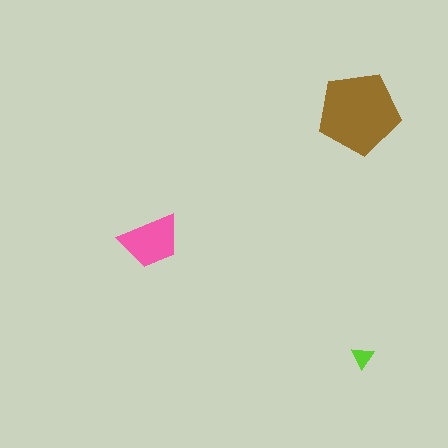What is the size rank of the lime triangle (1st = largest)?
3rd.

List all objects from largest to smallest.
The brown pentagon, the pink trapezoid, the lime triangle.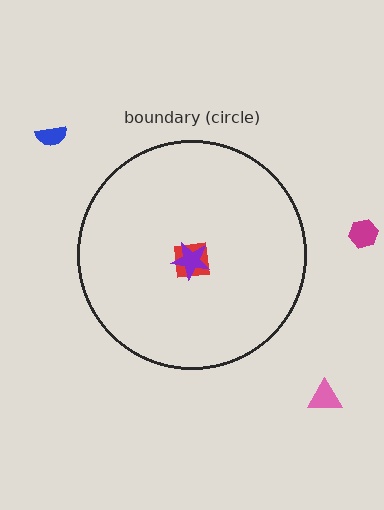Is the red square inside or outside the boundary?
Inside.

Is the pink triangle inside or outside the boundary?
Outside.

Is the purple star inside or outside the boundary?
Inside.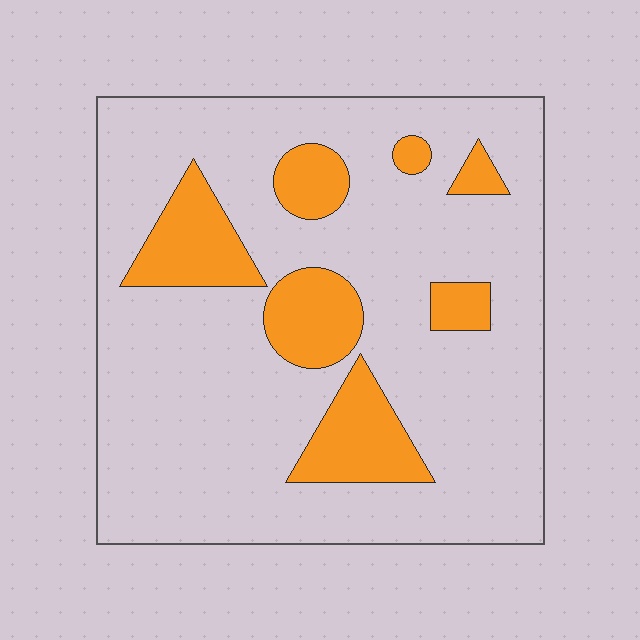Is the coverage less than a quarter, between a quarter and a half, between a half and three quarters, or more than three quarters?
Less than a quarter.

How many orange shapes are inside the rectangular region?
7.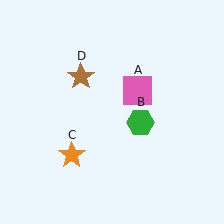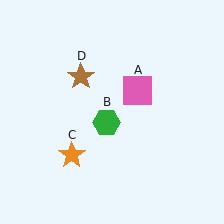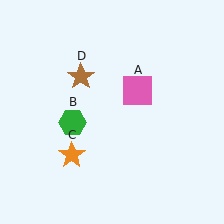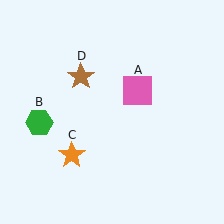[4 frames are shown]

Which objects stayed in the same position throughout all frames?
Pink square (object A) and orange star (object C) and brown star (object D) remained stationary.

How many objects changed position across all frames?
1 object changed position: green hexagon (object B).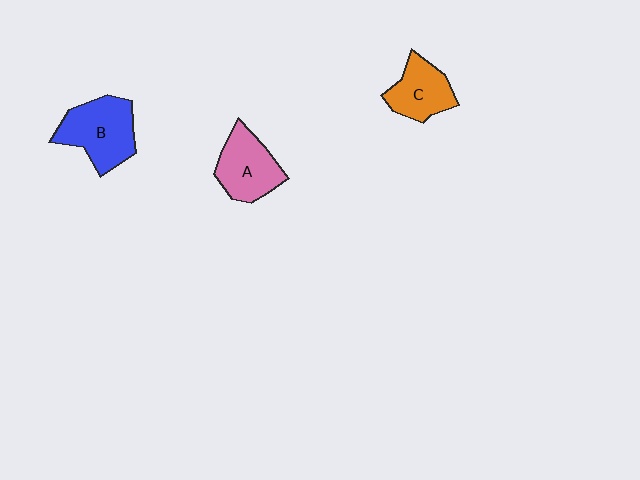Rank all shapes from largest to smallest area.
From largest to smallest: B (blue), A (pink), C (orange).